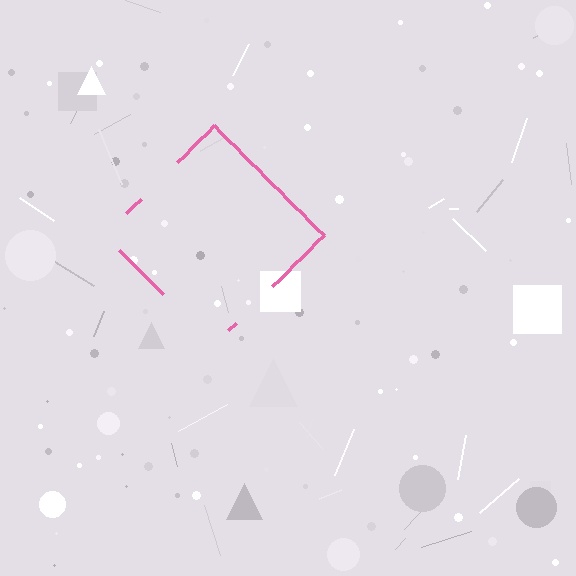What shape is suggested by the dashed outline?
The dashed outline suggests a diamond.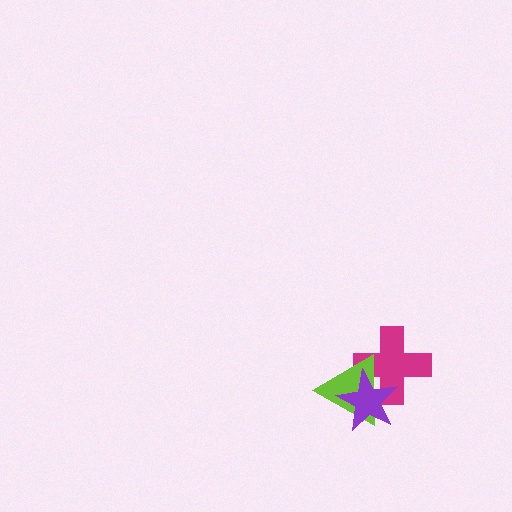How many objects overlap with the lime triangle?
2 objects overlap with the lime triangle.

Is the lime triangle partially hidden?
Yes, it is partially covered by another shape.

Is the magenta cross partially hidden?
Yes, it is partially covered by another shape.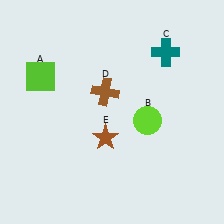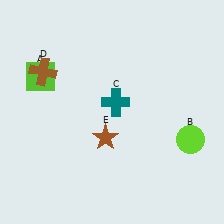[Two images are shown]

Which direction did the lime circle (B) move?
The lime circle (B) moved right.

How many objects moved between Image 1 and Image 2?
3 objects moved between the two images.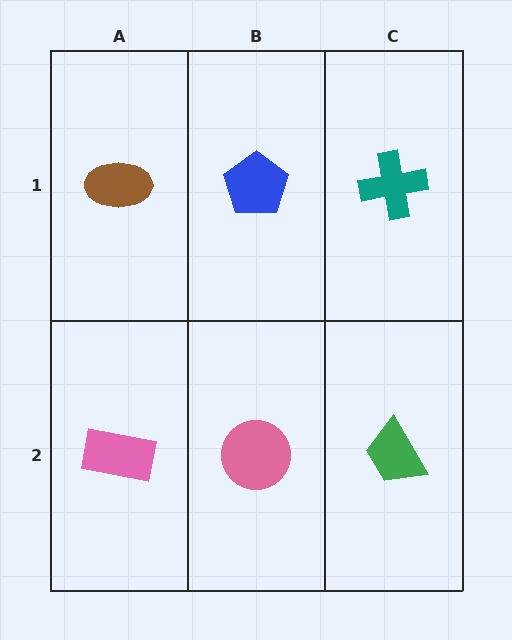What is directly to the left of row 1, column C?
A blue pentagon.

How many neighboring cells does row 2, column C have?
2.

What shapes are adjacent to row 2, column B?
A blue pentagon (row 1, column B), a pink rectangle (row 2, column A), a green trapezoid (row 2, column C).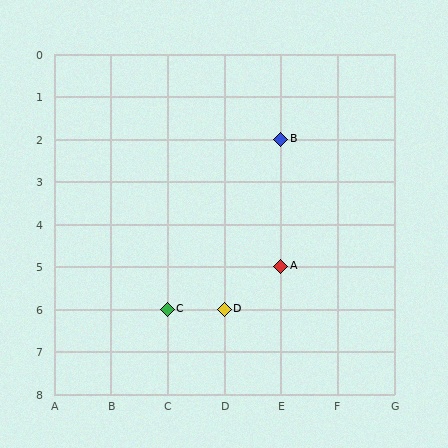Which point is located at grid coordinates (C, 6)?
Point C is at (C, 6).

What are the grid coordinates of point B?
Point B is at grid coordinates (E, 2).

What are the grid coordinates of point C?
Point C is at grid coordinates (C, 6).